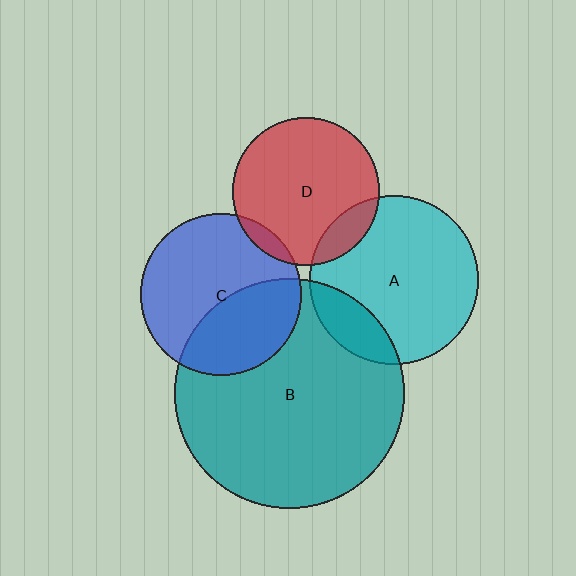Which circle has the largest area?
Circle B (teal).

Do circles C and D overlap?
Yes.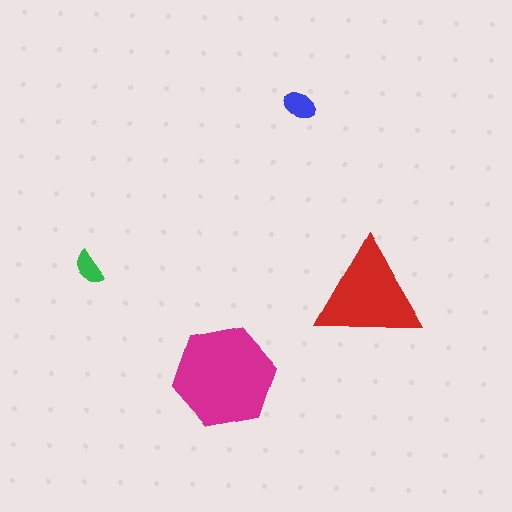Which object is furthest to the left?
The green semicircle is leftmost.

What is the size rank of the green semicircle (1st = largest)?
4th.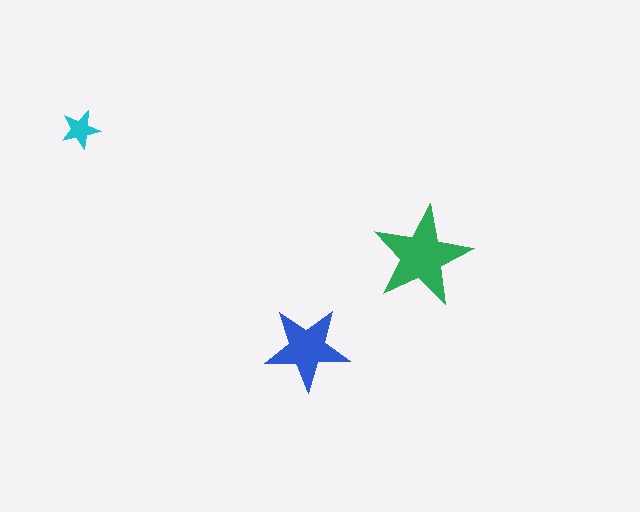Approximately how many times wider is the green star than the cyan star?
About 2.5 times wider.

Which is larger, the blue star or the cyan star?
The blue one.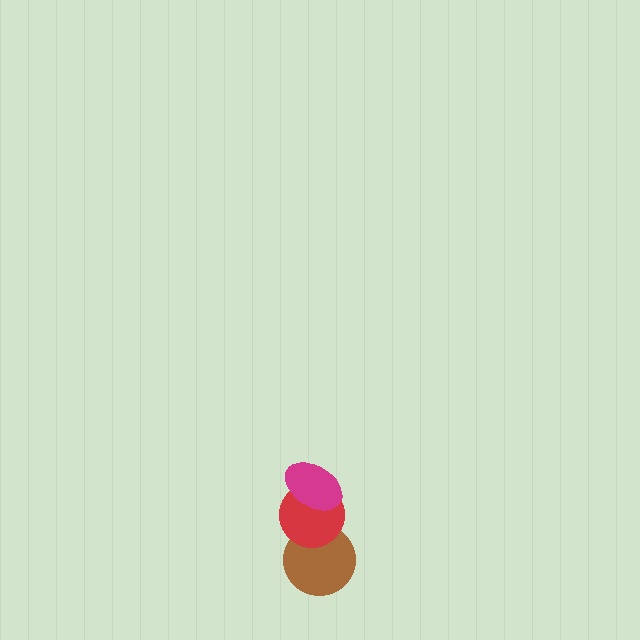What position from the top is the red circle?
The red circle is 2nd from the top.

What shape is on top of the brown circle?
The red circle is on top of the brown circle.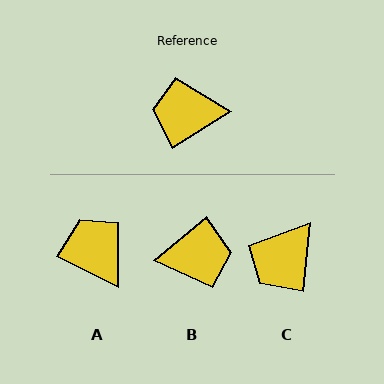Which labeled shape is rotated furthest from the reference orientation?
B, about 173 degrees away.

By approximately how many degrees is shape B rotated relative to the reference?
Approximately 173 degrees clockwise.